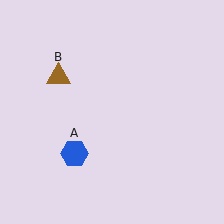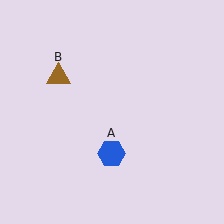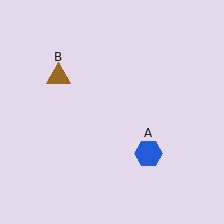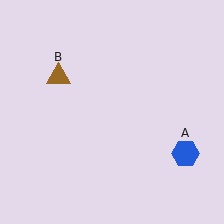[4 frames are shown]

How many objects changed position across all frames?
1 object changed position: blue hexagon (object A).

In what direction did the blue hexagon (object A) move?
The blue hexagon (object A) moved right.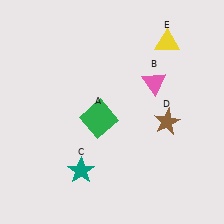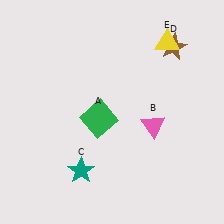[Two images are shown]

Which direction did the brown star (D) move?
The brown star (D) moved up.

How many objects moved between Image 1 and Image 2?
2 objects moved between the two images.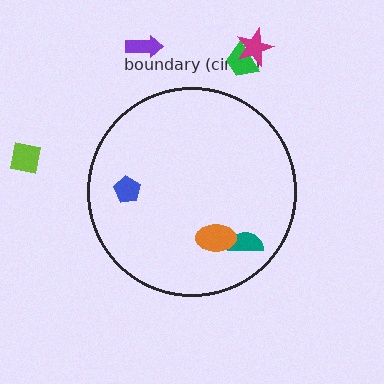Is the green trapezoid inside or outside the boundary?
Outside.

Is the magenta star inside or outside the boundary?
Outside.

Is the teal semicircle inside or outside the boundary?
Inside.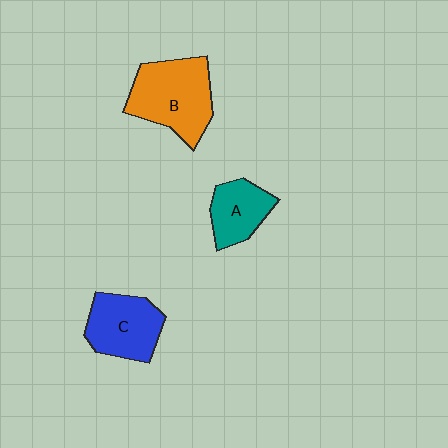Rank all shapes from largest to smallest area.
From largest to smallest: B (orange), C (blue), A (teal).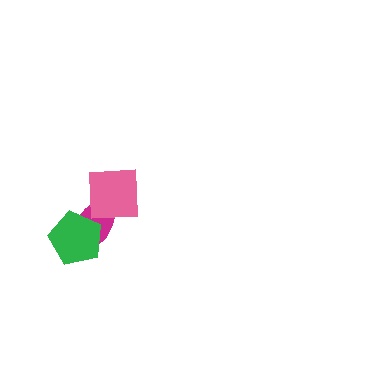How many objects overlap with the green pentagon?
1 object overlaps with the green pentagon.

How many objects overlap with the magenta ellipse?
2 objects overlap with the magenta ellipse.